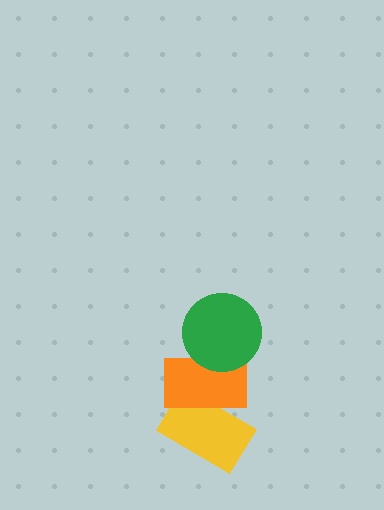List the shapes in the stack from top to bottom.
From top to bottom: the green circle, the orange rectangle, the yellow rectangle.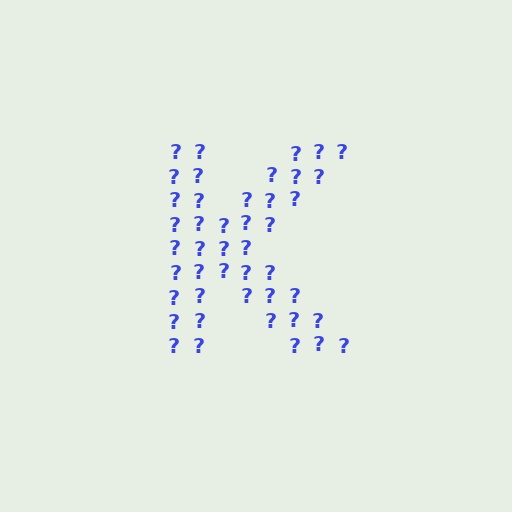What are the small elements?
The small elements are question marks.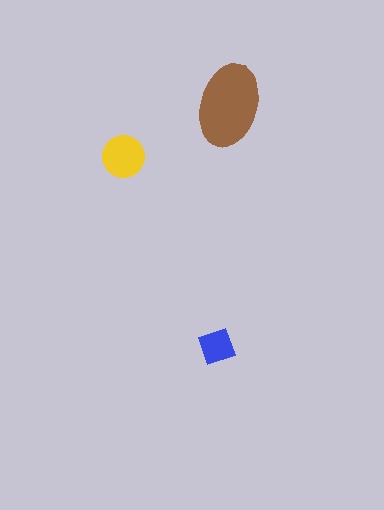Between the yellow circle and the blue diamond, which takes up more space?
The yellow circle.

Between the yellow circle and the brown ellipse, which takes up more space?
The brown ellipse.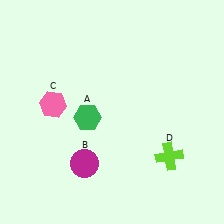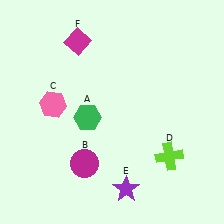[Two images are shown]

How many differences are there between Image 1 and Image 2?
There are 2 differences between the two images.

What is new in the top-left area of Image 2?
A magenta diamond (F) was added in the top-left area of Image 2.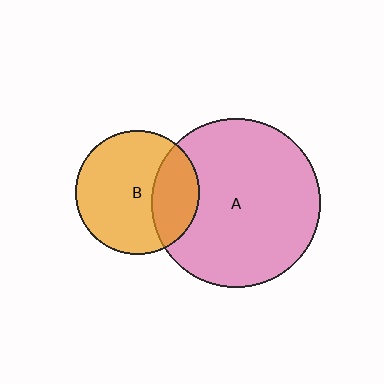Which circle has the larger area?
Circle A (pink).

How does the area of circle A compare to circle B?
Approximately 1.8 times.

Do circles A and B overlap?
Yes.